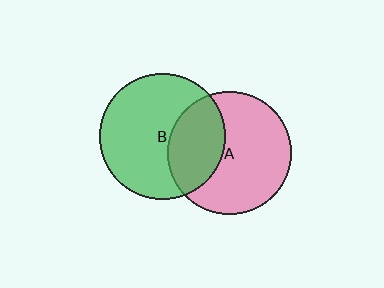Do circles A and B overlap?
Yes.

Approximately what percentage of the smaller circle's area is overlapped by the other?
Approximately 35%.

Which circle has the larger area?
Circle B (green).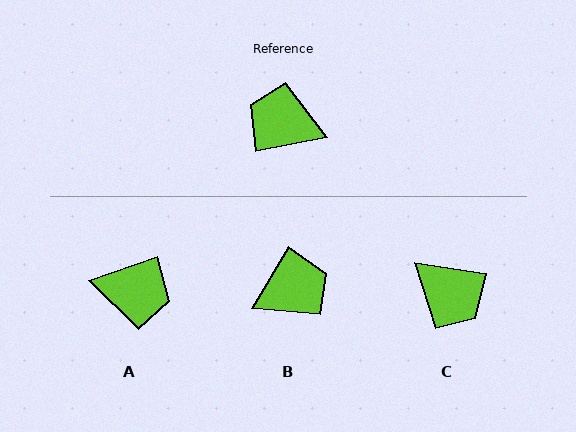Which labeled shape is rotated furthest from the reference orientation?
A, about 172 degrees away.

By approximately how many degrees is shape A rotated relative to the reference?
Approximately 172 degrees clockwise.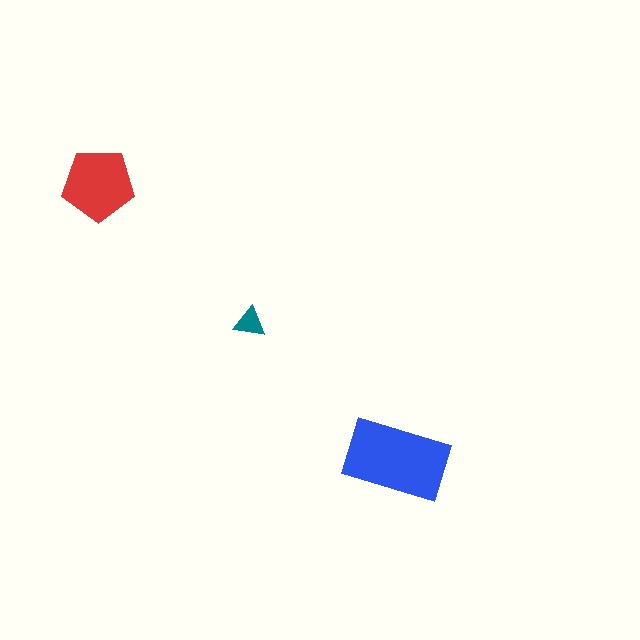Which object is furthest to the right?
The blue rectangle is rightmost.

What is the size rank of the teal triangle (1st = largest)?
3rd.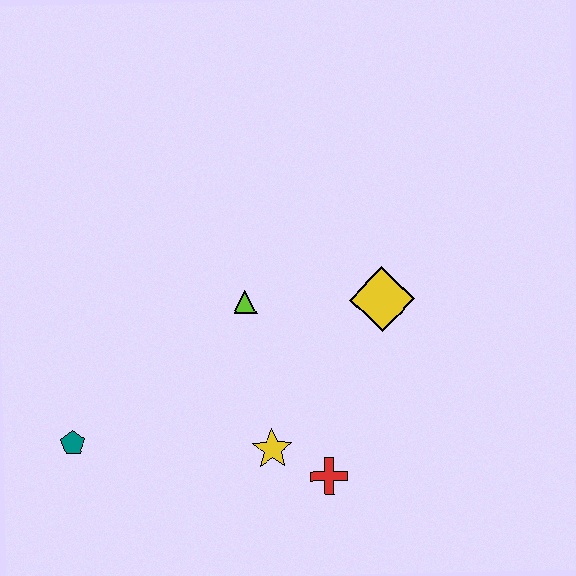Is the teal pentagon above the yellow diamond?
No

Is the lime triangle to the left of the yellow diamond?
Yes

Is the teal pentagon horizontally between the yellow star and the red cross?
No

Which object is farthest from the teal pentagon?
The yellow diamond is farthest from the teal pentagon.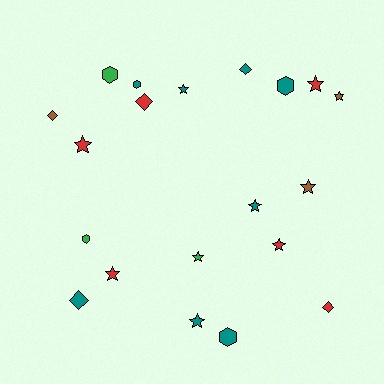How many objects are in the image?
There are 20 objects.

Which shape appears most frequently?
Star, with 10 objects.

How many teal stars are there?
There are 3 teal stars.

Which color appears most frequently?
Teal, with 8 objects.